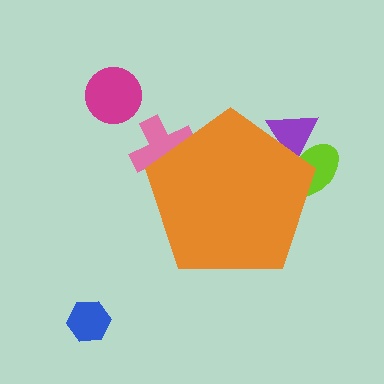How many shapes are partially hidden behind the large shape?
3 shapes are partially hidden.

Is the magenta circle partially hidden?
No, the magenta circle is fully visible.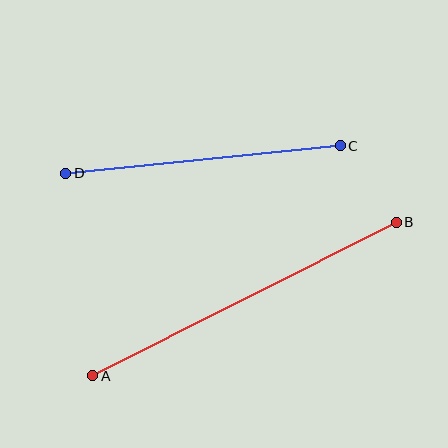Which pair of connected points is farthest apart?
Points A and B are farthest apart.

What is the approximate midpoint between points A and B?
The midpoint is at approximately (244, 299) pixels.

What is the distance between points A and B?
The distance is approximately 340 pixels.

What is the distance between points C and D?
The distance is approximately 276 pixels.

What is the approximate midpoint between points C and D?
The midpoint is at approximately (203, 160) pixels.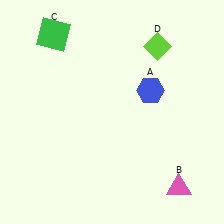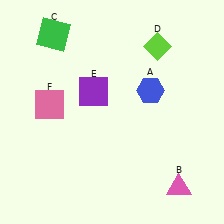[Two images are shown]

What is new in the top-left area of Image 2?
A pink square (F) was added in the top-left area of Image 2.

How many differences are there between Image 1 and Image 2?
There are 2 differences between the two images.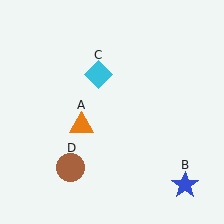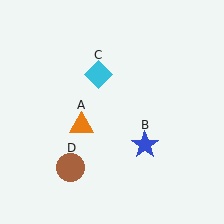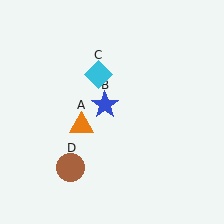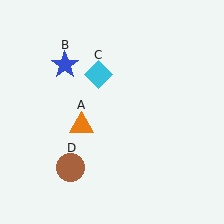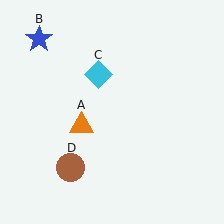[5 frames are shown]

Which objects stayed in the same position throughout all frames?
Orange triangle (object A) and cyan diamond (object C) and brown circle (object D) remained stationary.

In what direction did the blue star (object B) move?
The blue star (object B) moved up and to the left.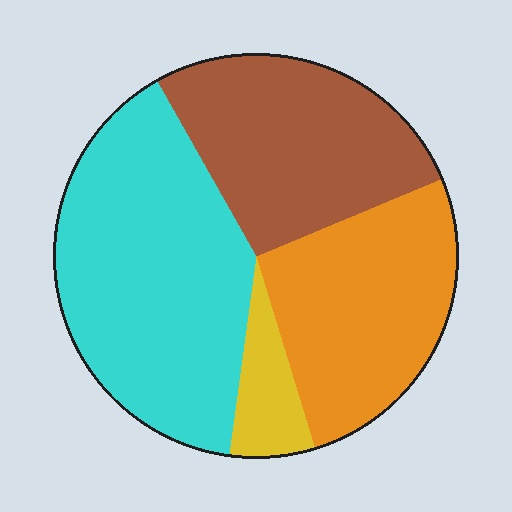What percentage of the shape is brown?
Brown covers 27% of the shape.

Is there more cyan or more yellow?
Cyan.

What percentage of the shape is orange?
Orange covers 26% of the shape.